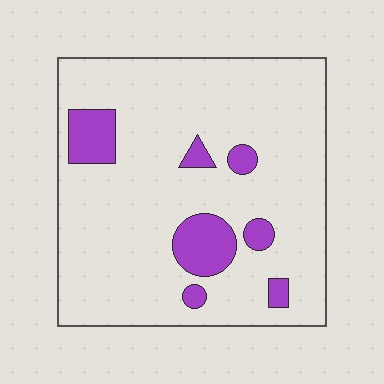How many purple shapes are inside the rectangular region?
7.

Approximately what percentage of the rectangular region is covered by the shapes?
Approximately 15%.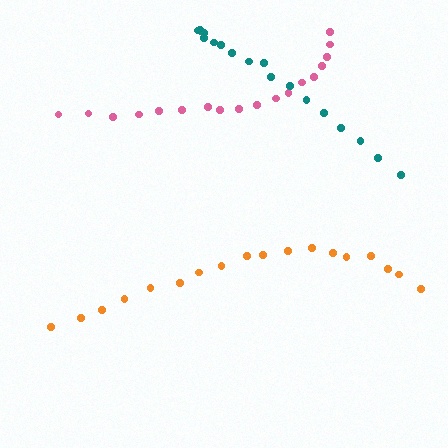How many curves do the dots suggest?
There are 3 distinct paths.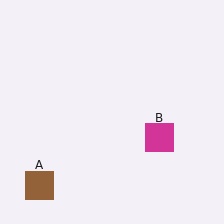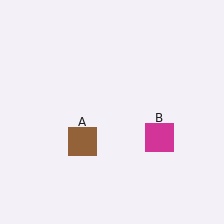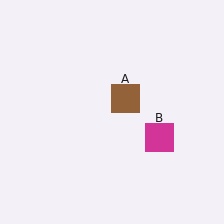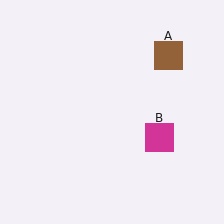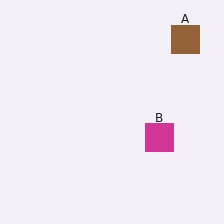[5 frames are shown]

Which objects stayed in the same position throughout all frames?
Magenta square (object B) remained stationary.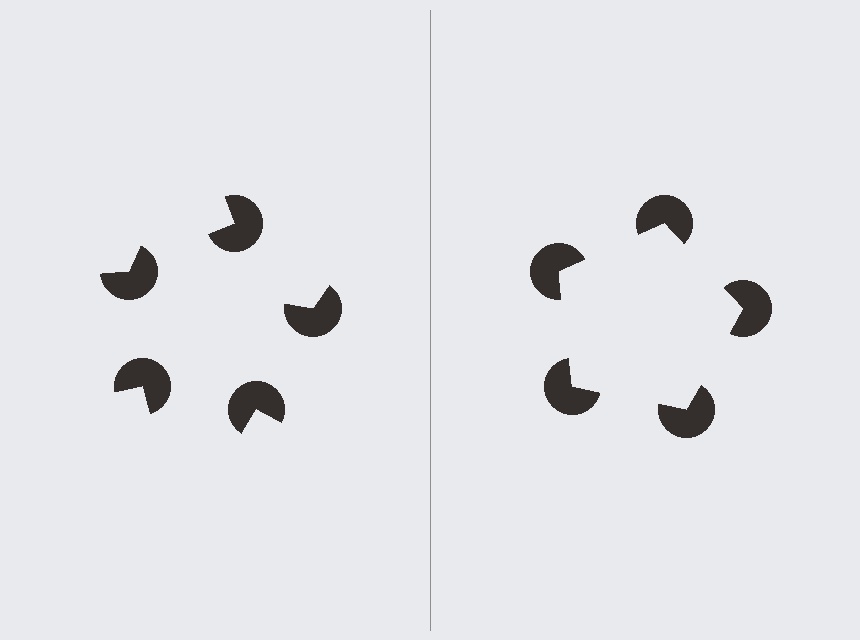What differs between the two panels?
The pac-man discs are positioned identically on both sides; only the wedge orientations differ. On the right they align to a pentagon; on the left they are misaligned.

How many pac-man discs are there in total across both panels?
10 — 5 on each side.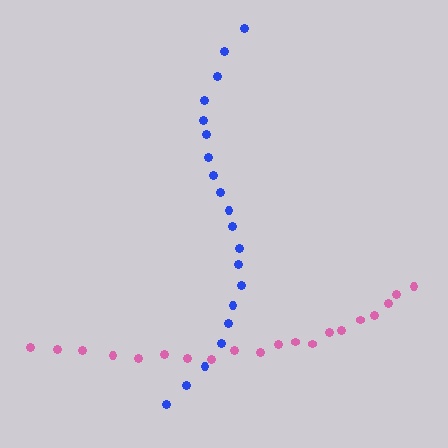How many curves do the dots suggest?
There are 2 distinct paths.